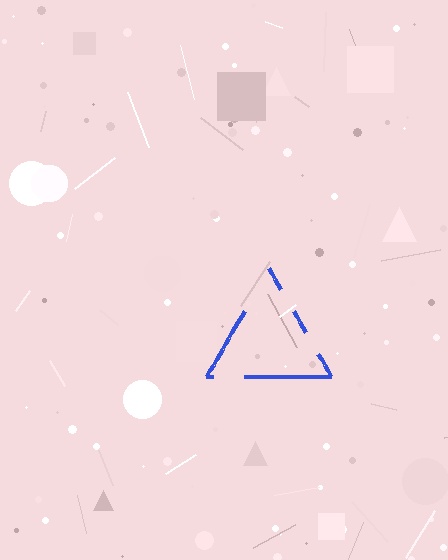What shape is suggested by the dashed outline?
The dashed outline suggests a triangle.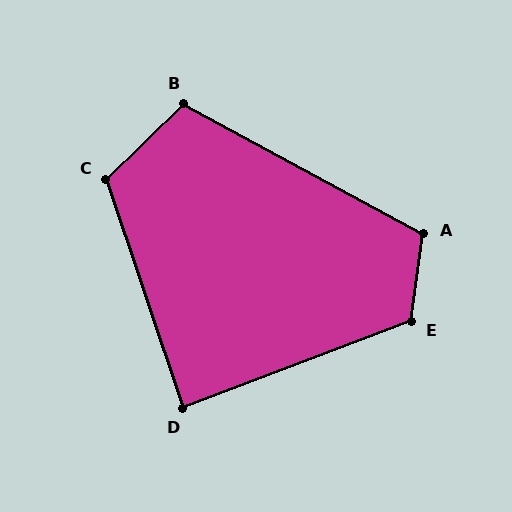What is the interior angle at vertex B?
Approximately 107 degrees (obtuse).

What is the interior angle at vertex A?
Approximately 111 degrees (obtuse).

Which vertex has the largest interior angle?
E, at approximately 118 degrees.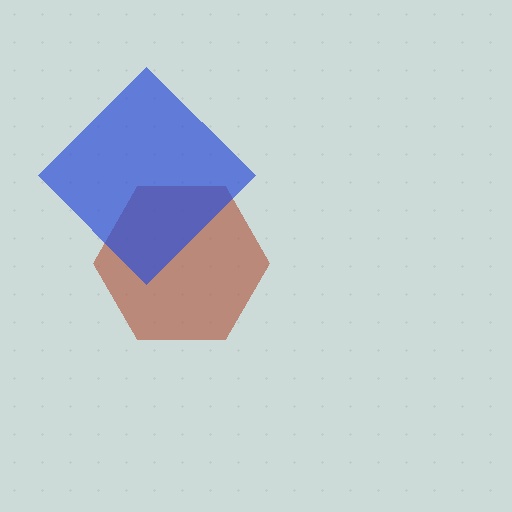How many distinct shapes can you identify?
There are 2 distinct shapes: a brown hexagon, a blue diamond.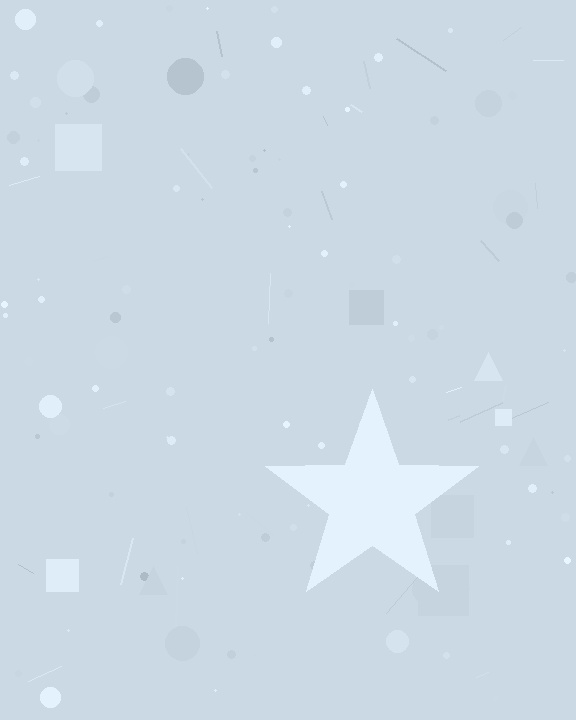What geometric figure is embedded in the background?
A star is embedded in the background.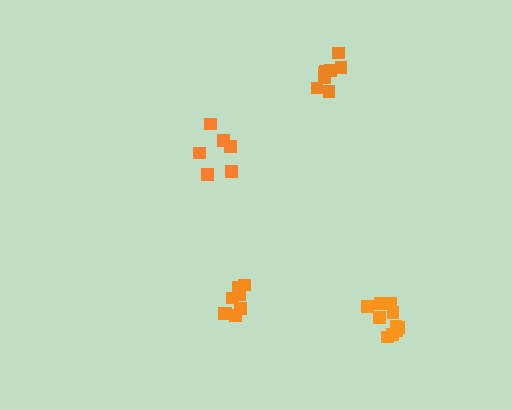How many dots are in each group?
Group 1: 8 dots, Group 2: 10 dots, Group 3: 6 dots, Group 4: 8 dots (32 total).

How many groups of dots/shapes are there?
There are 4 groups.